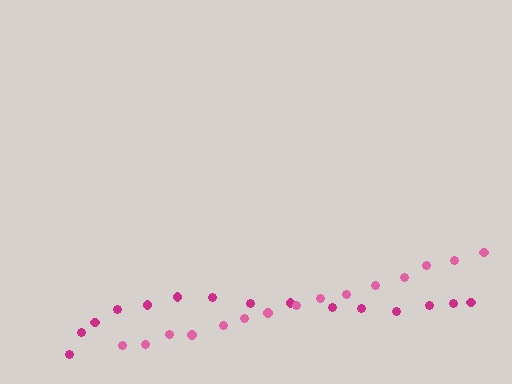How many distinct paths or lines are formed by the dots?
There are 2 distinct paths.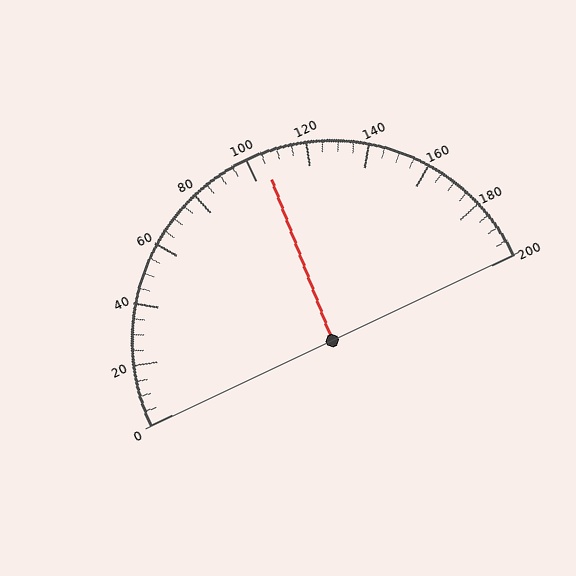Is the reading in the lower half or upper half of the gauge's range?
The reading is in the upper half of the range (0 to 200).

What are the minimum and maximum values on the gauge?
The gauge ranges from 0 to 200.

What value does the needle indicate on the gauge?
The needle indicates approximately 105.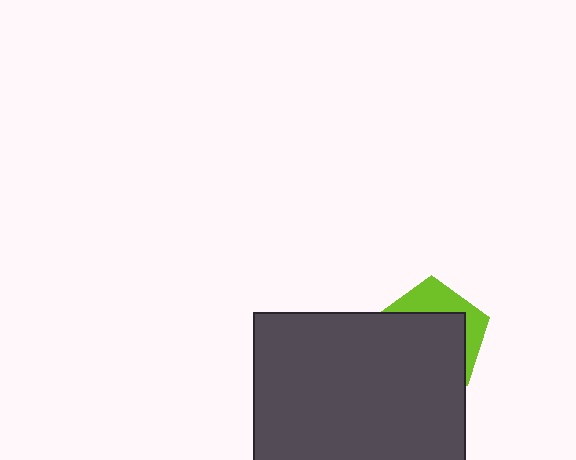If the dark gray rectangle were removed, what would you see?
You would see the complete lime pentagon.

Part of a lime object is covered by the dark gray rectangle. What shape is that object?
It is a pentagon.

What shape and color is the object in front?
The object in front is a dark gray rectangle.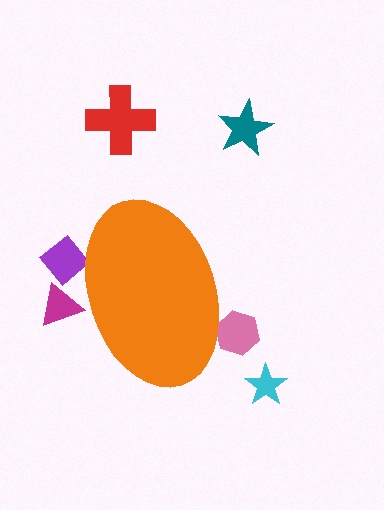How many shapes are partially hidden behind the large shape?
3 shapes are partially hidden.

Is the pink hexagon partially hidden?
Yes, the pink hexagon is partially hidden behind the orange ellipse.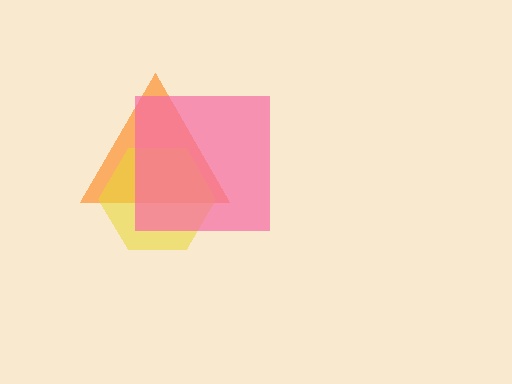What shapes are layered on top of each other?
The layered shapes are: an orange triangle, a yellow hexagon, a pink square.